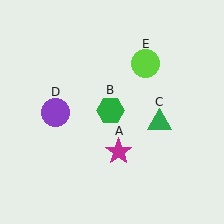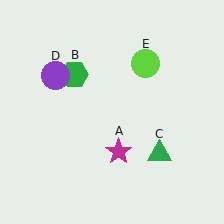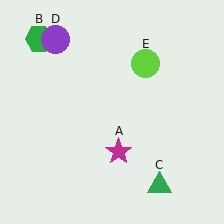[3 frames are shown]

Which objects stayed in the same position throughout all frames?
Magenta star (object A) and lime circle (object E) remained stationary.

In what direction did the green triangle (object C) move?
The green triangle (object C) moved down.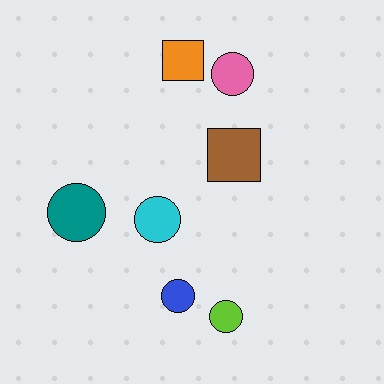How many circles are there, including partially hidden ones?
There are 5 circles.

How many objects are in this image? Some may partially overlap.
There are 7 objects.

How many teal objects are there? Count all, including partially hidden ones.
There is 1 teal object.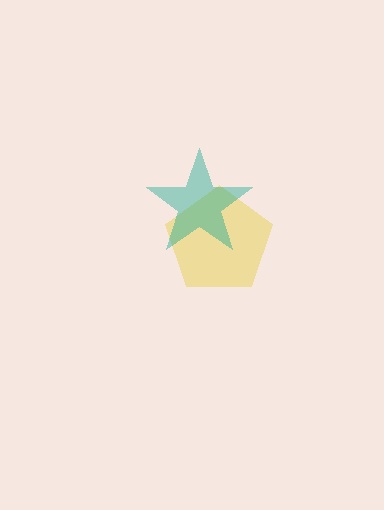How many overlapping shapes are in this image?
There are 2 overlapping shapes in the image.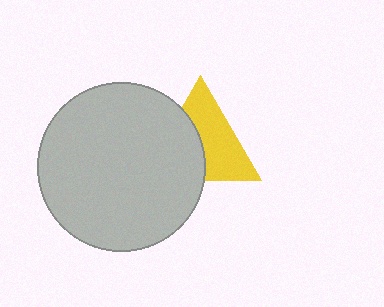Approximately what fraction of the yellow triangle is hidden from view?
Roughly 44% of the yellow triangle is hidden behind the light gray circle.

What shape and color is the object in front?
The object in front is a light gray circle.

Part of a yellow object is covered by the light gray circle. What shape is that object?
It is a triangle.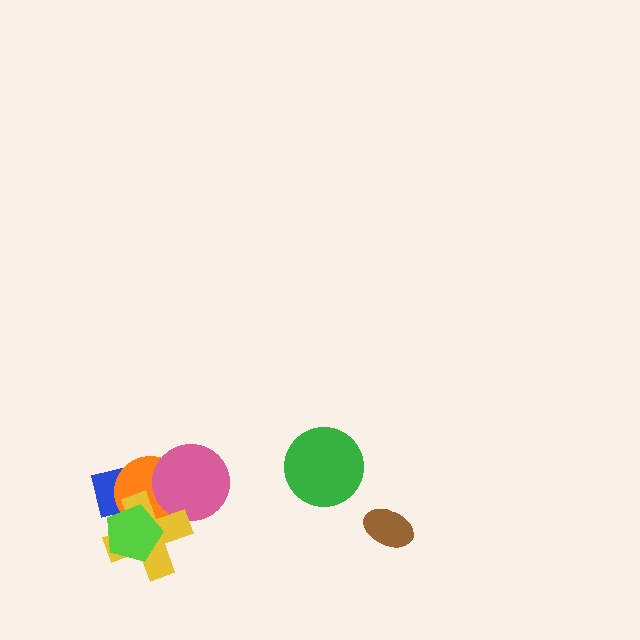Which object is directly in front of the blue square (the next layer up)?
The orange circle is directly in front of the blue square.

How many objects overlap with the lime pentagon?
3 objects overlap with the lime pentagon.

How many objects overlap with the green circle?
0 objects overlap with the green circle.